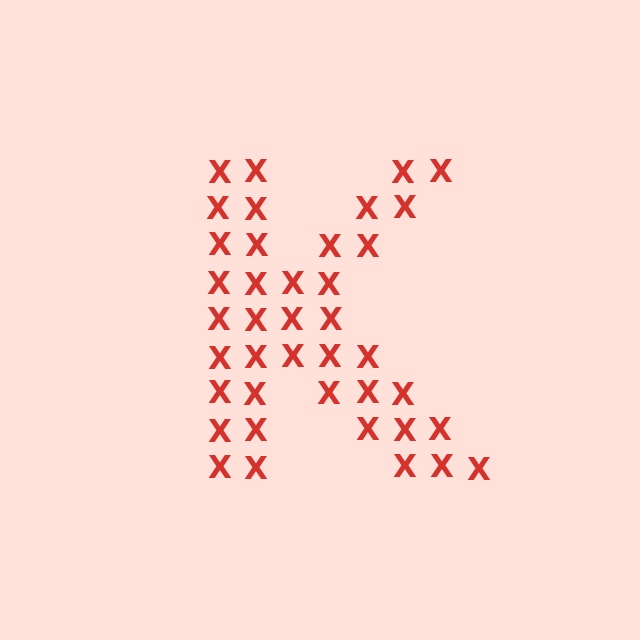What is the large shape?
The large shape is the letter K.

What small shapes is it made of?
It is made of small letter X's.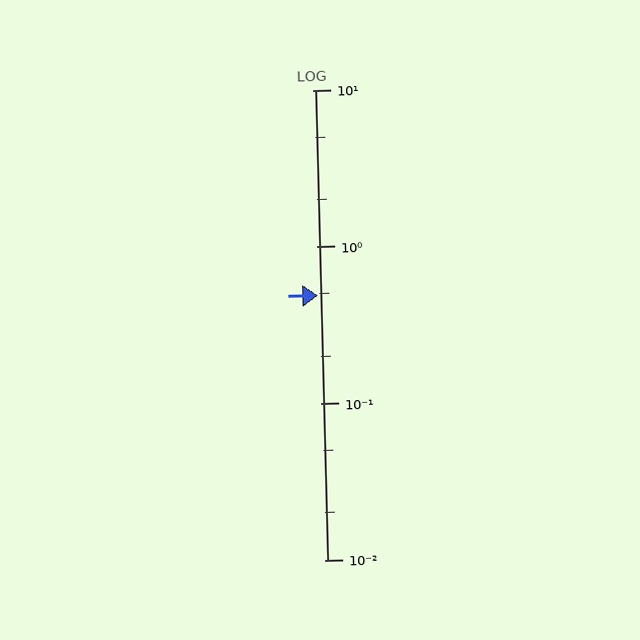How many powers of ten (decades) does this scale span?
The scale spans 3 decades, from 0.01 to 10.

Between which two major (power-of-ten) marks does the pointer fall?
The pointer is between 0.1 and 1.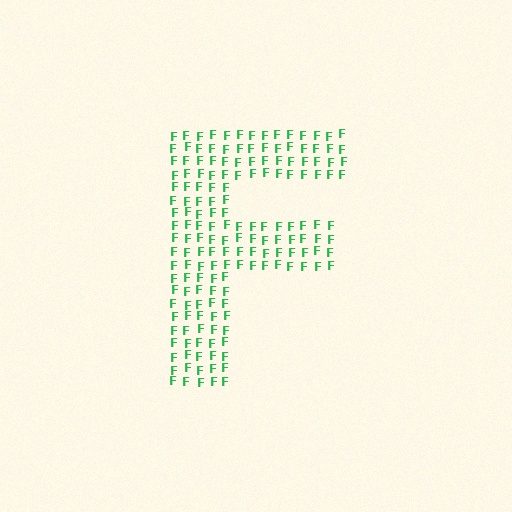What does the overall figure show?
The overall figure shows the letter F.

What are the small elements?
The small elements are letter F's.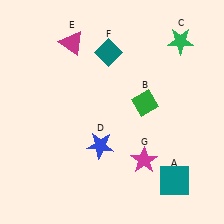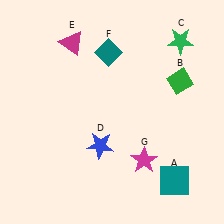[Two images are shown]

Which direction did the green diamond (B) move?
The green diamond (B) moved right.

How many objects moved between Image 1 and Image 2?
1 object moved between the two images.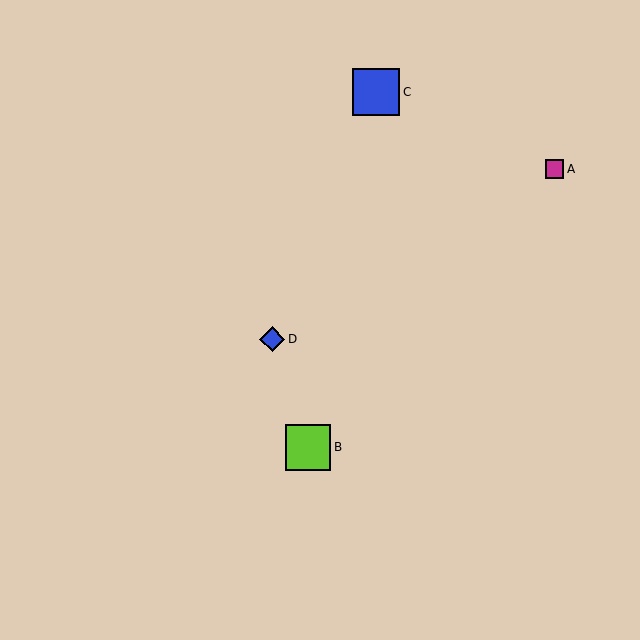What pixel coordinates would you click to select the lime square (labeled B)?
Click at (308, 447) to select the lime square B.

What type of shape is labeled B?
Shape B is a lime square.